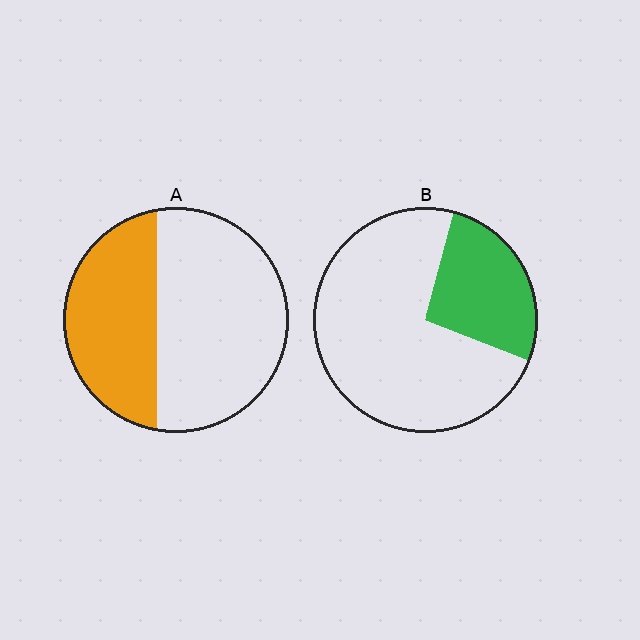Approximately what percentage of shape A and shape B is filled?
A is approximately 40% and B is approximately 25%.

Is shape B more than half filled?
No.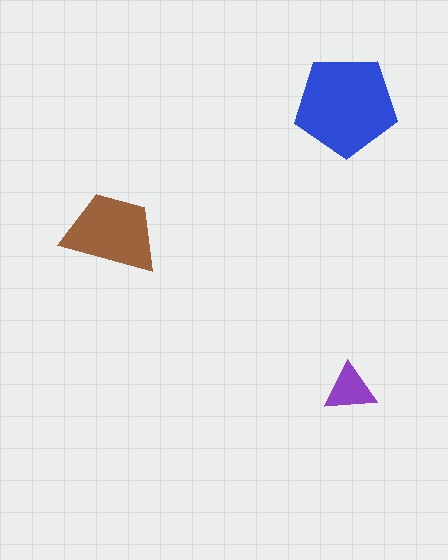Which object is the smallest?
The purple triangle.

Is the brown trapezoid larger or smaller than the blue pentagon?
Smaller.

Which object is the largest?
The blue pentagon.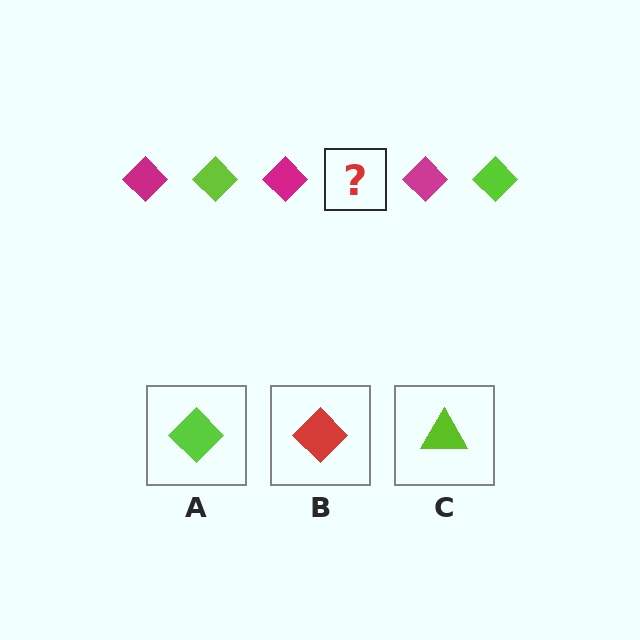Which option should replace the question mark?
Option A.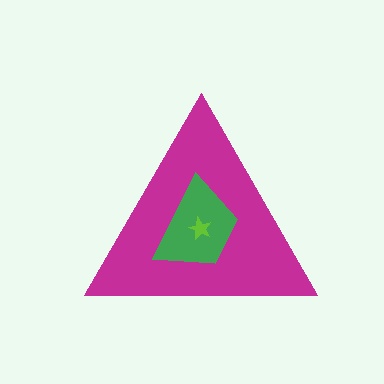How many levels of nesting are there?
3.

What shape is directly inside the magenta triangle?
The green trapezoid.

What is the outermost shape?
The magenta triangle.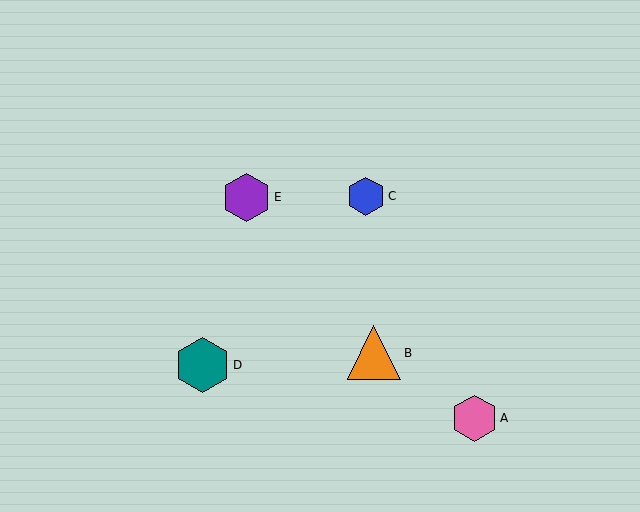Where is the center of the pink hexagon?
The center of the pink hexagon is at (475, 418).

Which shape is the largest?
The teal hexagon (labeled D) is the largest.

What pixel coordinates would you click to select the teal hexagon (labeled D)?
Click at (203, 365) to select the teal hexagon D.